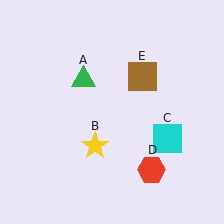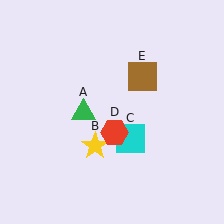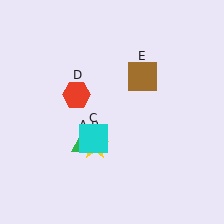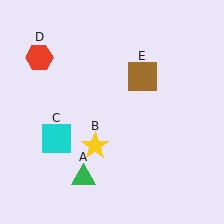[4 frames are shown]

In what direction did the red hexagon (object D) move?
The red hexagon (object D) moved up and to the left.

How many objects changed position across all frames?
3 objects changed position: green triangle (object A), cyan square (object C), red hexagon (object D).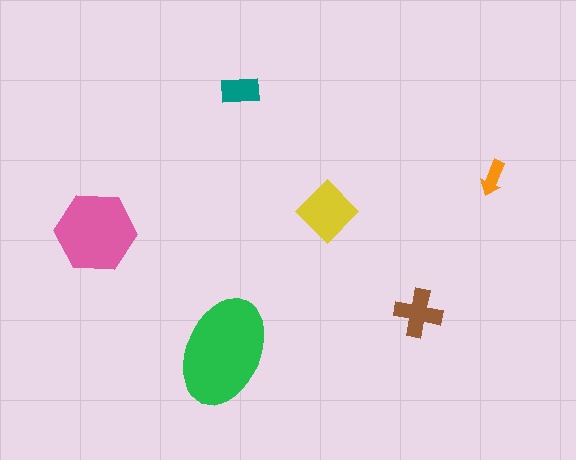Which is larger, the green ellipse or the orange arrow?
The green ellipse.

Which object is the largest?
The green ellipse.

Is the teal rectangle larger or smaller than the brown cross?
Smaller.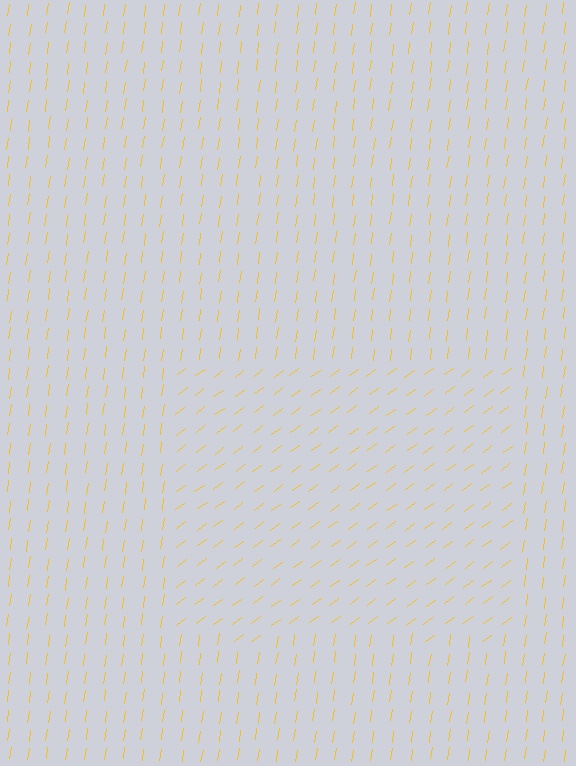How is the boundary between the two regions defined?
The boundary is defined purely by a change in line orientation (approximately 45 degrees difference). All lines are the same color and thickness.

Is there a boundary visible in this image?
Yes, there is a texture boundary formed by a change in line orientation.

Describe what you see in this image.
The image is filled with small yellow line segments. A rectangle region in the image has lines oriented differently from the surrounding lines, creating a visible texture boundary.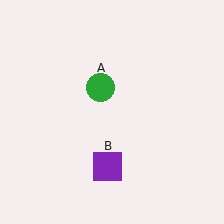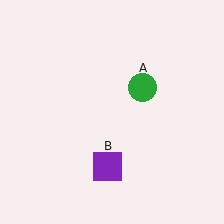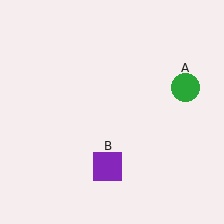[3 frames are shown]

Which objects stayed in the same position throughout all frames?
Purple square (object B) remained stationary.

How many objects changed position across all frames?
1 object changed position: green circle (object A).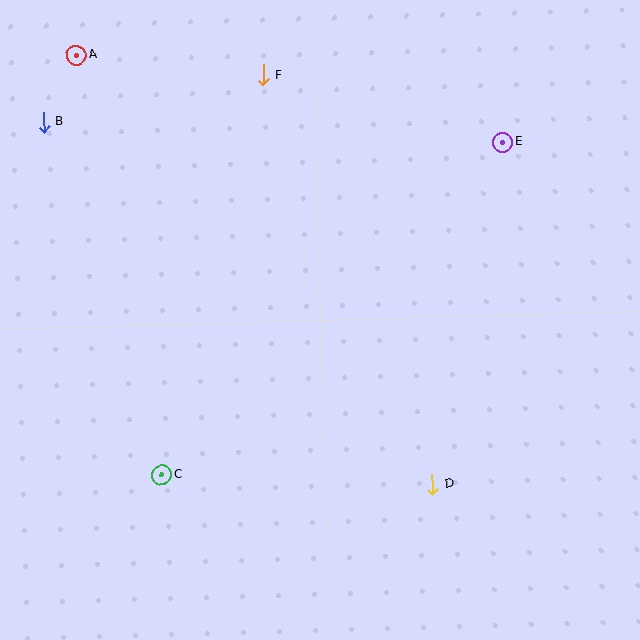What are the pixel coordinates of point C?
Point C is at (162, 475).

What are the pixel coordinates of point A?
Point A is at (76, 55).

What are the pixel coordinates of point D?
Point D is at (433, 484).